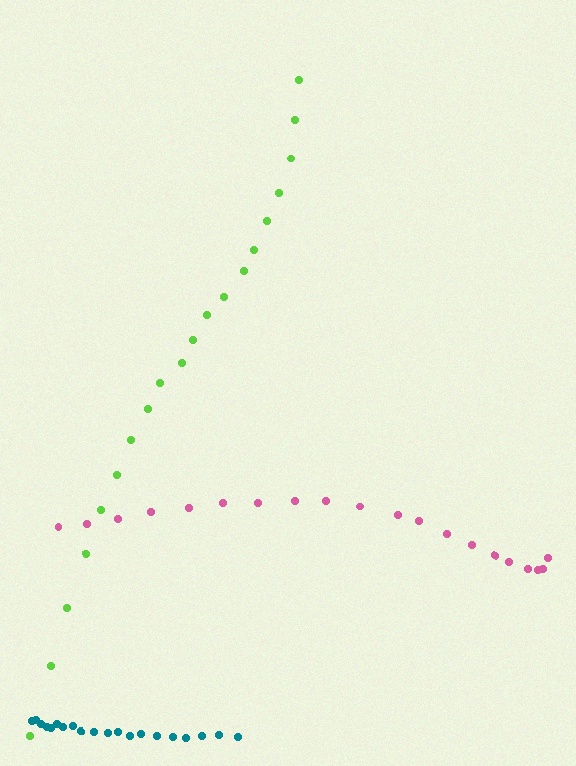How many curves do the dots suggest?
There are 3 distinct paths.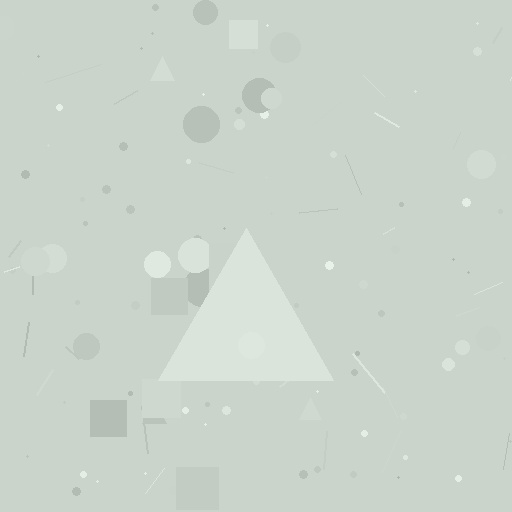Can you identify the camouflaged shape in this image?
The camouflaged shape is a triangle.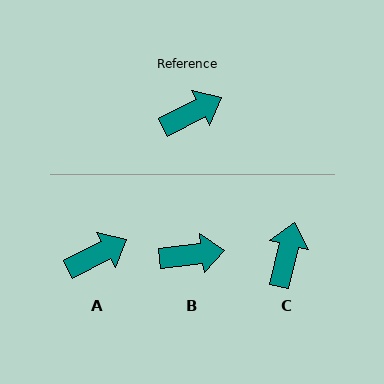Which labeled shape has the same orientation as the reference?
A.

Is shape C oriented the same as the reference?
No, it is off by about 49 degrees.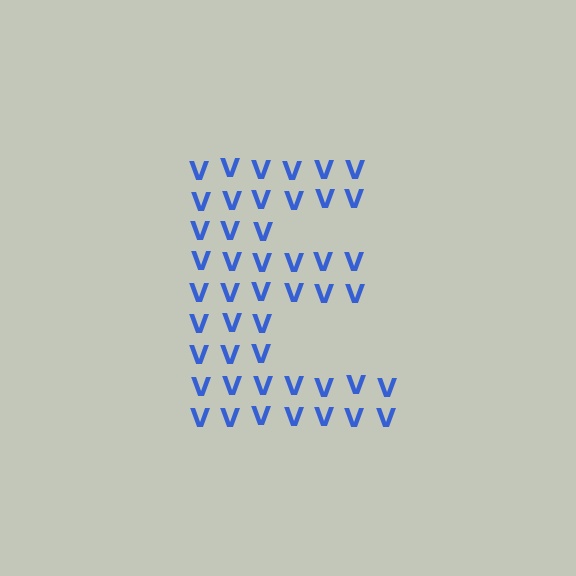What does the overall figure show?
The overall figure shows the letter E.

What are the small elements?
The small elements are letter V's.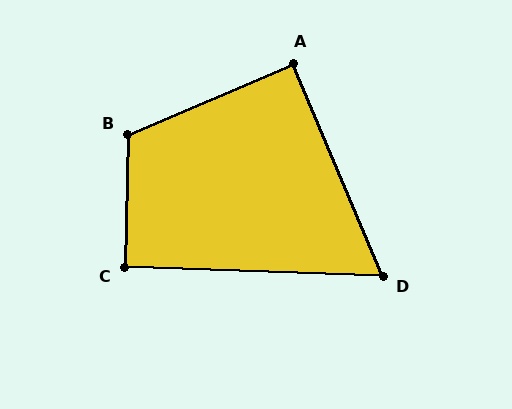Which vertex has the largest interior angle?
B, at approximately 115 degrees.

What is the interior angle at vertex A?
Approximately 90 degrees (approximately right).